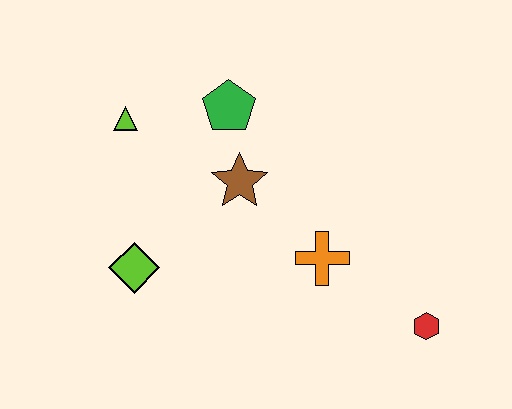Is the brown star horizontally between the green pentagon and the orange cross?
Yes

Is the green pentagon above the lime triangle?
Yes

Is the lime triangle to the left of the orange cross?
Yes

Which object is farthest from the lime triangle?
The red hexagon is farthest from the lime triangle.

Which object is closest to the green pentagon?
The brown star is closest to the green pentagon.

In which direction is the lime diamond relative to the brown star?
The lime diamond is to the left of the brown star.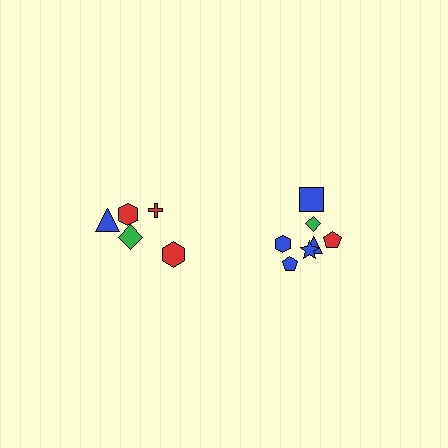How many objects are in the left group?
There are 5 objects.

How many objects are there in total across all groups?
There are 12 objects.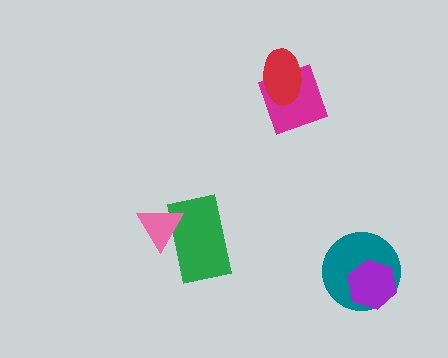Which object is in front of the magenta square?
The red ellipse is in front of the magenta square.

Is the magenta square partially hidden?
Yes, it is partially covered by another shape.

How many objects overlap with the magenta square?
1 object overlaps with the magenta square.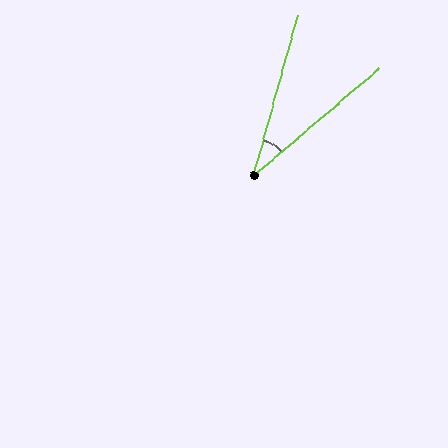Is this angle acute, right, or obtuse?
It is acute.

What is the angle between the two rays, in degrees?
Approximately 34 degrees.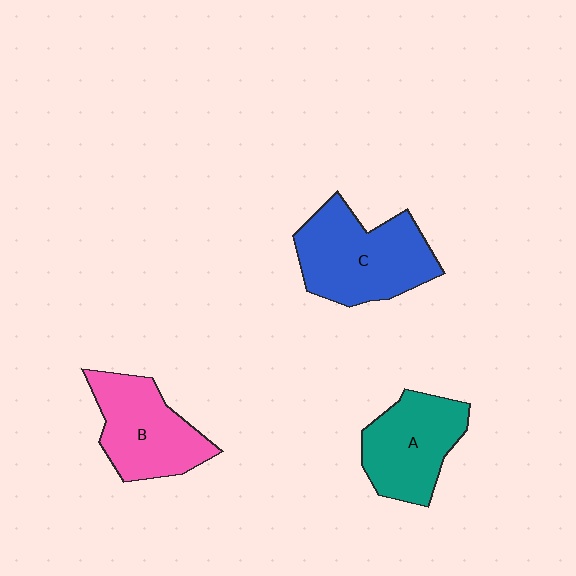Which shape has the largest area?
Shape C (blue).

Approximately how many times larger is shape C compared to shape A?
Approximately 1.3 times.